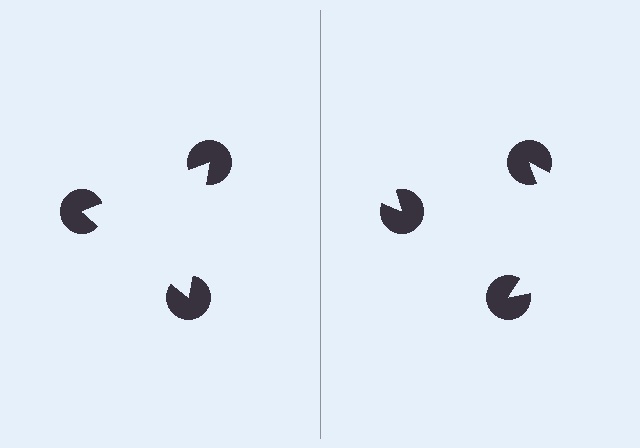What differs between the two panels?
The pac-man discs are positioned identically on both sides; only the wedge orientations differ. On the left they align to a triangle; on the right they are misaligned.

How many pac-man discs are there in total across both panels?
6 — 3 on each side.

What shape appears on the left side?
An illusory triangle.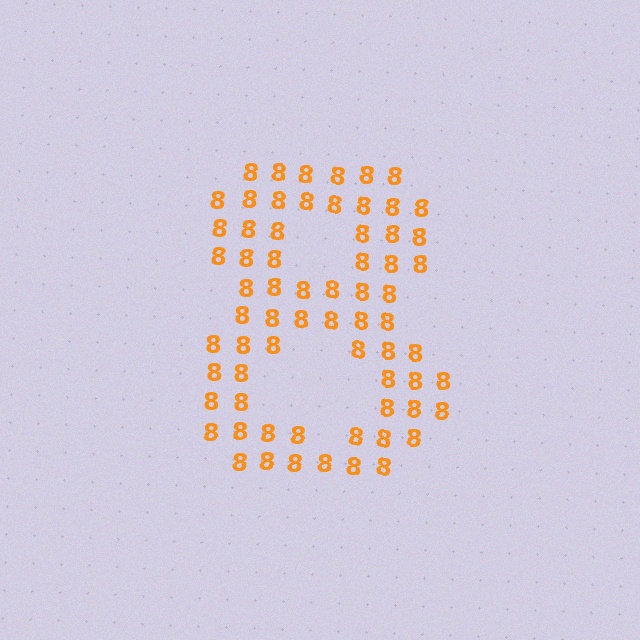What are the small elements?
The small elements are digit 8's.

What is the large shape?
The large shape is the digit 8.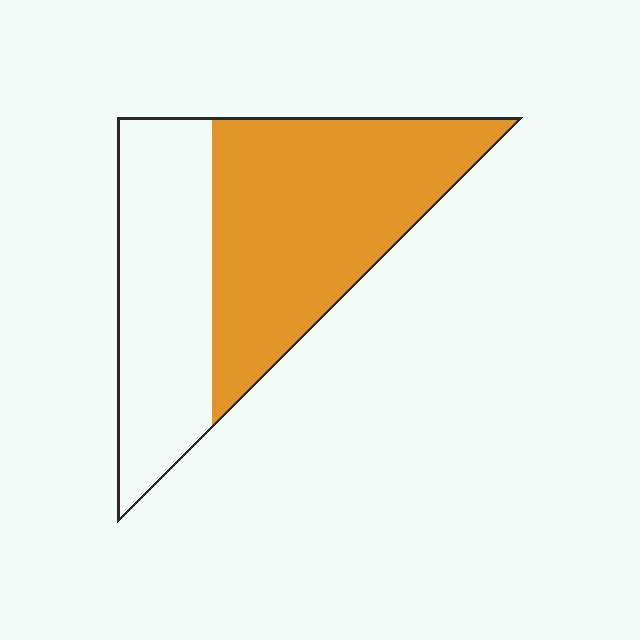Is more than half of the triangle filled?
Yes.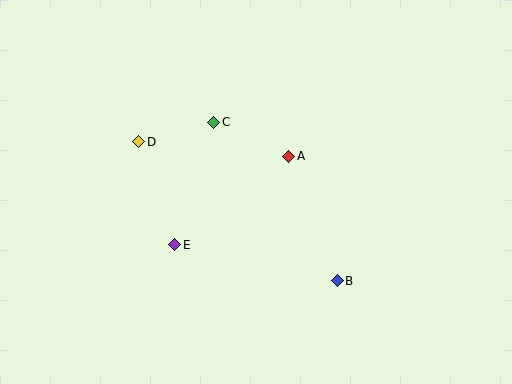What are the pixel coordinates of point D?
Point D is at (139, 142).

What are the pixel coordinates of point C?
Point C is at (214, 122).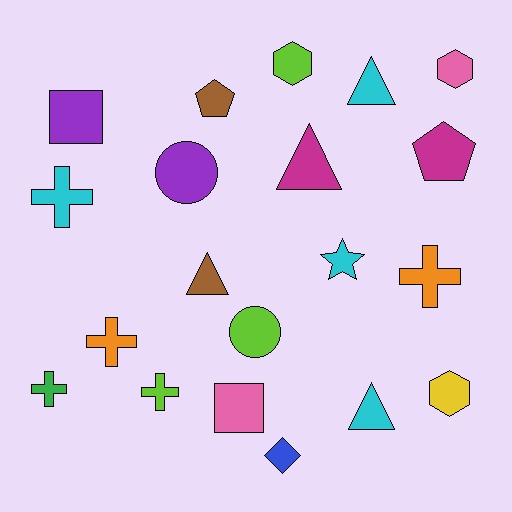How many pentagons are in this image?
There are 2 pentagons.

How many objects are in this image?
There are 20 objects.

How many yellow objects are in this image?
There is 1 yellow object.